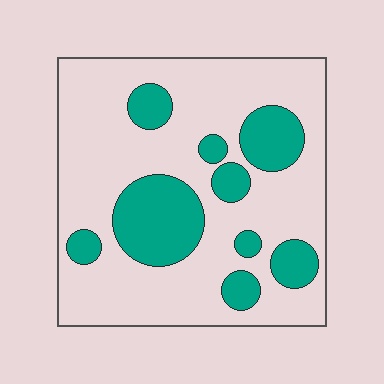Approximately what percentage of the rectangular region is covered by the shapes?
Approximately 25%.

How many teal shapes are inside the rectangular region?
9.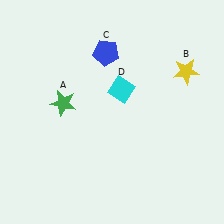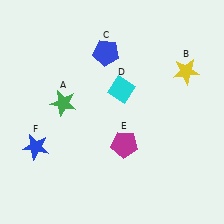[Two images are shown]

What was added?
A magenta pentagon (E), a blue star (F) were added in Image 2.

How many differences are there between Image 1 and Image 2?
There are 2 differences between the two images.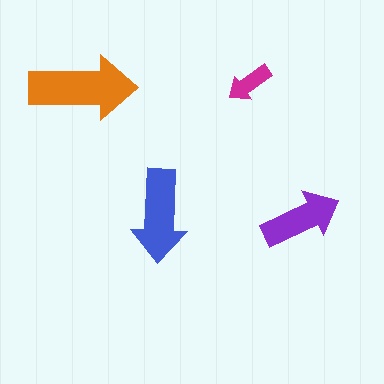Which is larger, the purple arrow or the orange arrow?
The orange one.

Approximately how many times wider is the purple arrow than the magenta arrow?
About 1.5 times wider.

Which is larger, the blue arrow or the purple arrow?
The blue one.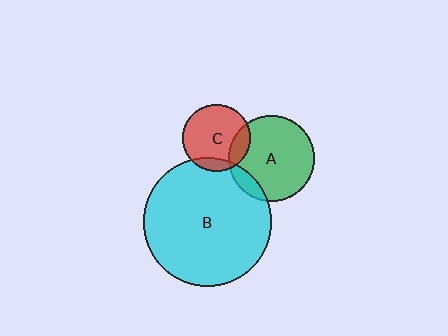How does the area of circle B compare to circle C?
Approximately 3.6 times.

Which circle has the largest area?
Circle B (cyan).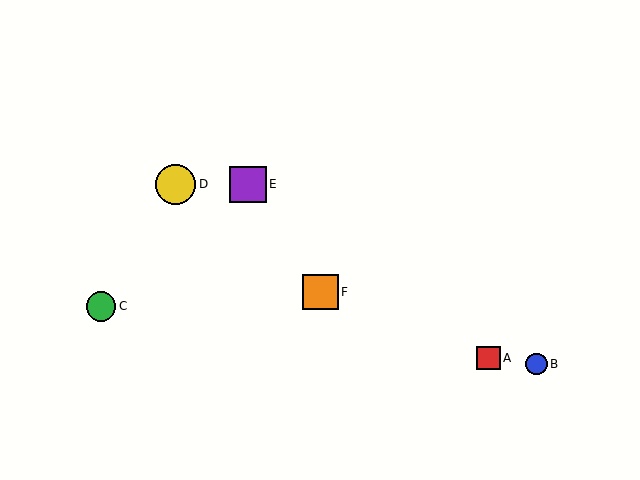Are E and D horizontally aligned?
Yes, both are at y≈184.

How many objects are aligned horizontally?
2 objects (D, E) are aligned horizontally.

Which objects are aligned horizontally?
Objects D, E are aligned horizontally.